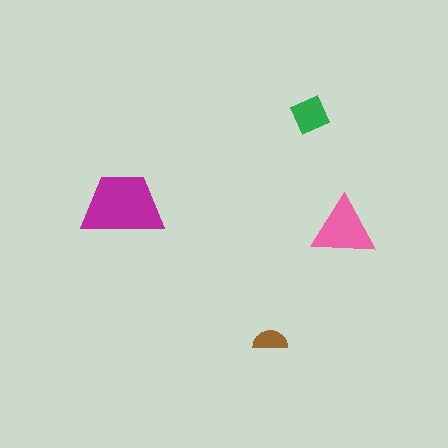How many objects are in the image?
There are 4 objects in the image.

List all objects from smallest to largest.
The brown semicircle, the green square, the pink triangle, the magenta trapezoid.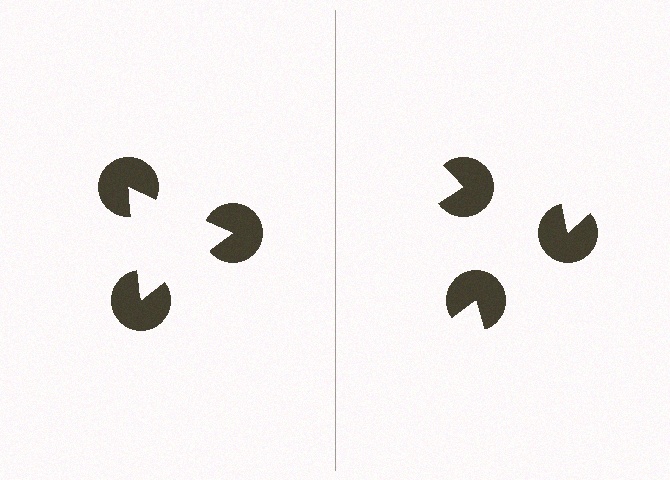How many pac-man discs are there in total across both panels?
6 — 3 on each side.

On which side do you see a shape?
An illusory triangle appears on the left side. On the right side the wedge cuts are rotated, so no coherent shape forms.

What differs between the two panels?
The pac-man discs are positioned identically on both sides; only the wedge orientations differ. On the left they align to a triangle; on the right they are misaligned.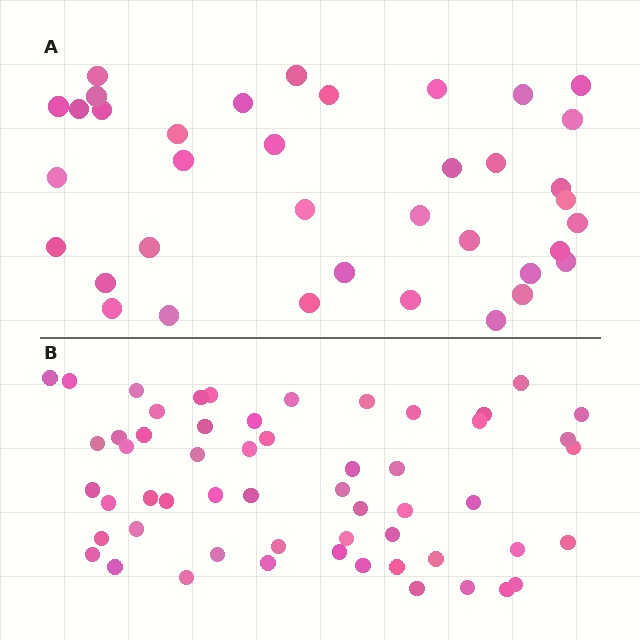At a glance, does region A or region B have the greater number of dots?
Region B (the bottom region) has more dots.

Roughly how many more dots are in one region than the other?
Region B has approximately 20 more dots than region A.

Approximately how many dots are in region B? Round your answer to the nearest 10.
About 60 dots. (The exact count is 56, which rounds to 60.)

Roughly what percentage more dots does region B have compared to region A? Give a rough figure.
About 50% more.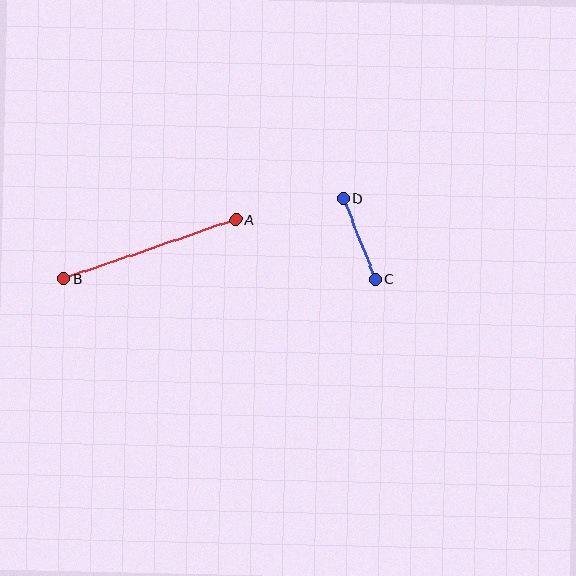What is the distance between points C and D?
The distance is approximately 87 pixels.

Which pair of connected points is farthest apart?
Points A and B are farthest apart.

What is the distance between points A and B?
The distance is approximately 182 pixels.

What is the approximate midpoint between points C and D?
The midpoint is at approximately (359, 239) pixels.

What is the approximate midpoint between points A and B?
The midpoint is at approximately (150, 249) pixels.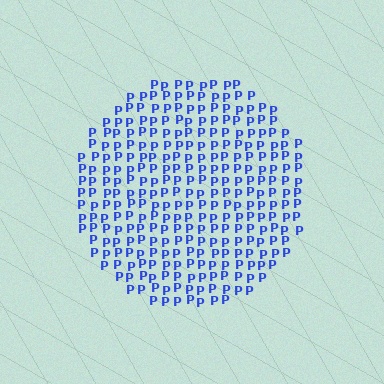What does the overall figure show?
The overall figure shows a circle.